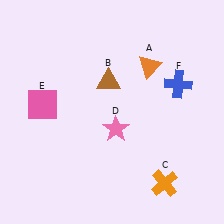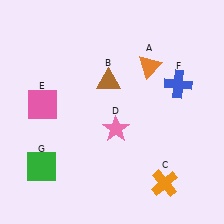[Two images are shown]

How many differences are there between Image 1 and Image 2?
There is 1 difference between the two images.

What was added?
A green square (G) was added in Image 2.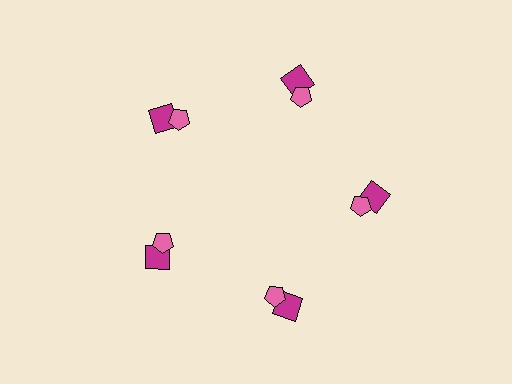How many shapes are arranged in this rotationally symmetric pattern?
There are 10 shapes, arranged in 5 groups of 2.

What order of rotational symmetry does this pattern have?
This pattern has 5-fold rotational symmetry.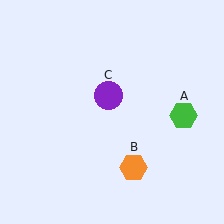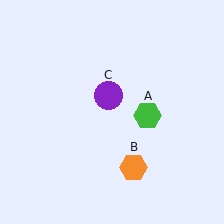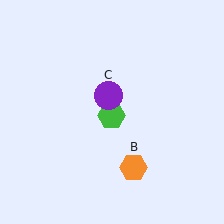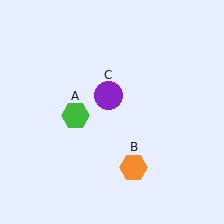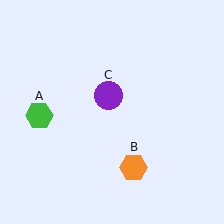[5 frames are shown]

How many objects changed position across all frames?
1 object changed position: green hexagon (object A).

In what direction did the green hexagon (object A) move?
The green hexagon (object A) moved left.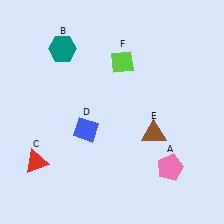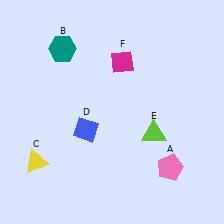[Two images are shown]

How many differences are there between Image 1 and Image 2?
There are 3 differences between the two images.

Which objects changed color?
C changed from red to yellow. E changed from brown to lime. F changed from lime to magenta.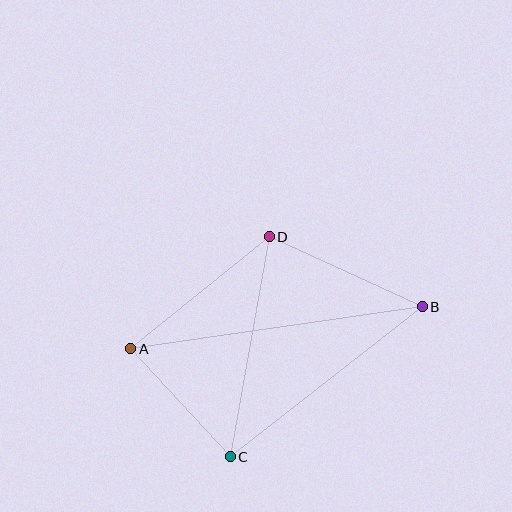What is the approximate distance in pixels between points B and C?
The distance between B and C is approximately 244 pixels.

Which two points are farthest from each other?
Points A and B are farthest from each other.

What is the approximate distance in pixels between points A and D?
The distance between A and D is approximately 178 pixels.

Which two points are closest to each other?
Points A and C are closest to each other.